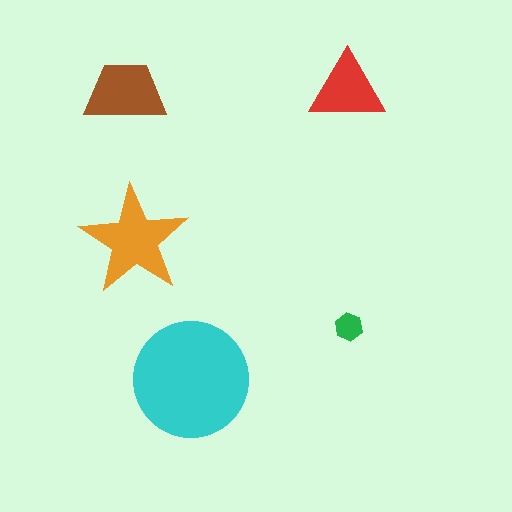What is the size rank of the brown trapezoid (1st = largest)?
3rd.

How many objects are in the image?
There are 5 objects in the image.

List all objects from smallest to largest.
The green hexagon, the red triangle, the brown trapezoid, the orange star, the cyan circle.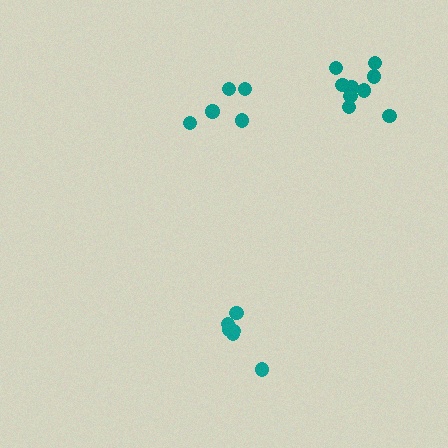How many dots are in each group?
Group 1: 9 dots, Group 2: 6 dots, Group 3: 5 dots (20 total).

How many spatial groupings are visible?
There are 3 spatial groupings.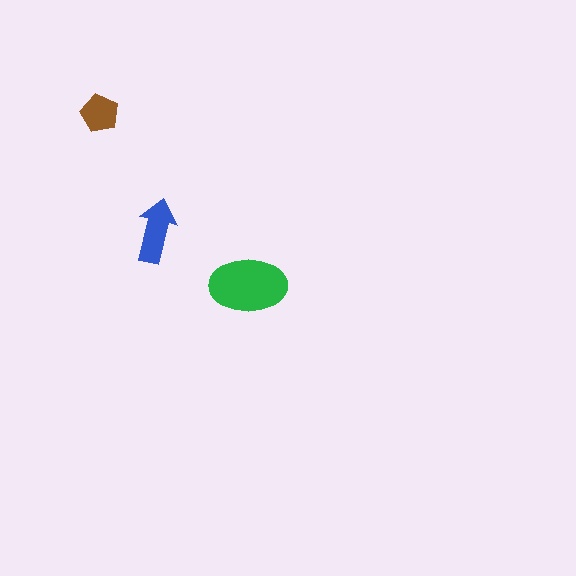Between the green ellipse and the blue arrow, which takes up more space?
The green ellipse.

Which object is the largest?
The green ellipse.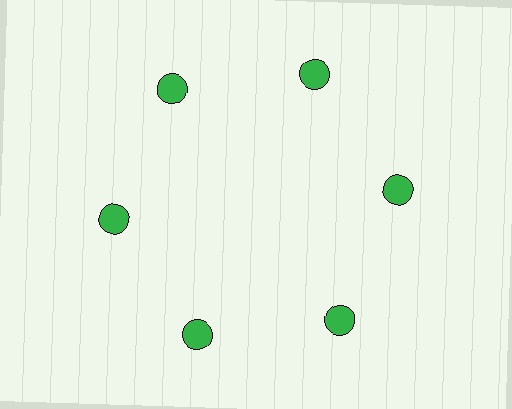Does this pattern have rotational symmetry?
Yes, this pattern has 6-fold rotational symmetry. It looks the same after rotating 60 degrees around the center.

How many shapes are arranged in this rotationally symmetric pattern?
There are 6 shapes, arranged in 6 groups of 1.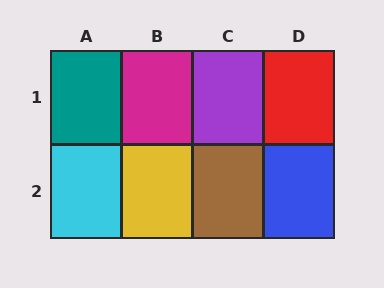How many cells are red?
1 cell is red.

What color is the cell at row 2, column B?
Yellow.